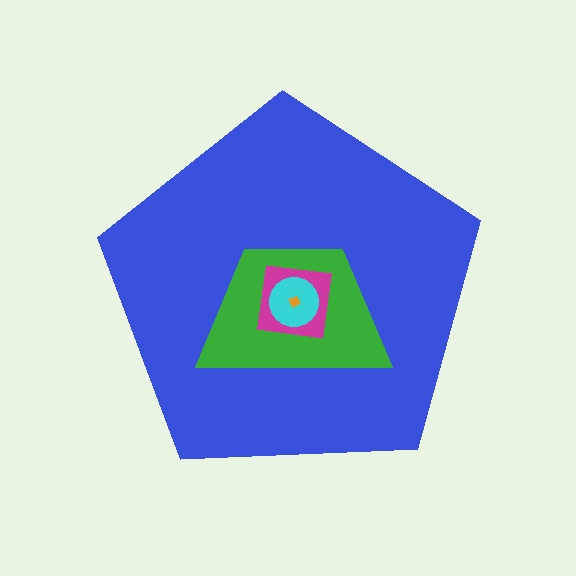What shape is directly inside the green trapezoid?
The magenta square.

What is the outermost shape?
The blue pentagon.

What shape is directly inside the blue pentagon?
The green trapezoid.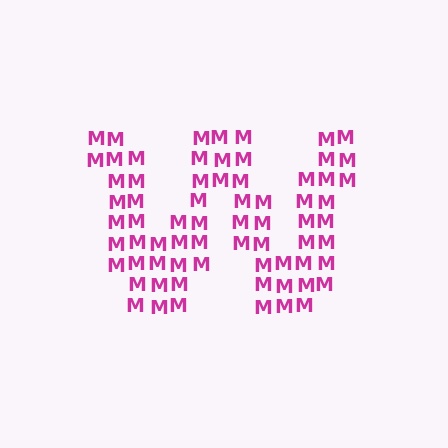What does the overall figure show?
The overall figure shows the letter W.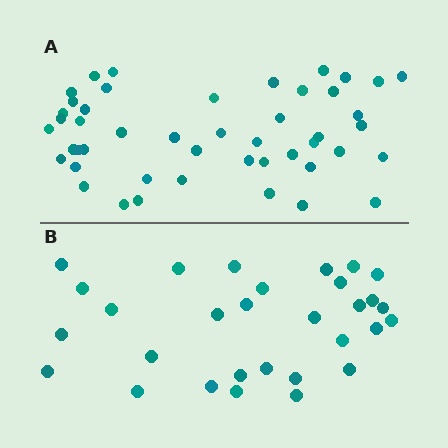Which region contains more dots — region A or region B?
Region A (the top region) has more dots.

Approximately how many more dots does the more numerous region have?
Region A has approximately 15 more dots than region B.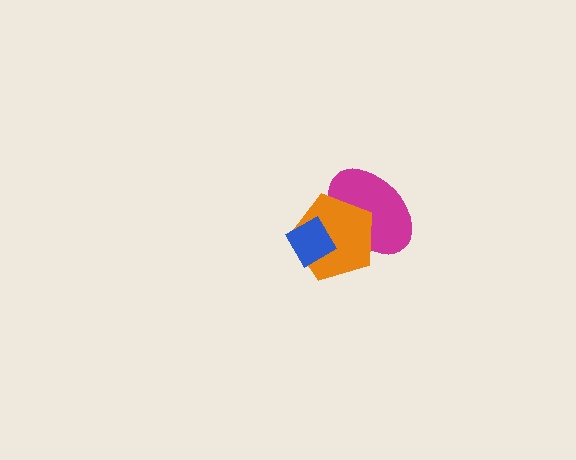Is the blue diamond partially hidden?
No, no other shape covers it.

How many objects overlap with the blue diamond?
2 objects overlap with the blue diamond.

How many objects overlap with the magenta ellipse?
2 objects overlap with the magenta ellipse.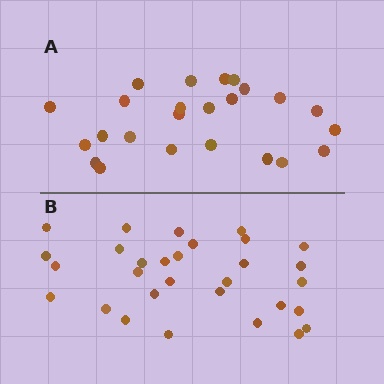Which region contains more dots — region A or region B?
Region B (the bottom region) has more dots.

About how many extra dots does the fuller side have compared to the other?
Region B has about 6 more dots than region A.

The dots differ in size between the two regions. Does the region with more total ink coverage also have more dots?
No. Region A has more total ink coverage because its dots are larger, but region B actually contains more individual dots. Total area can be misleading — the number of items is what matters here.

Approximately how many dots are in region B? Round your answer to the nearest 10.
About 30 dots.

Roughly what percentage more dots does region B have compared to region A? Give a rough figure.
About 25% more.